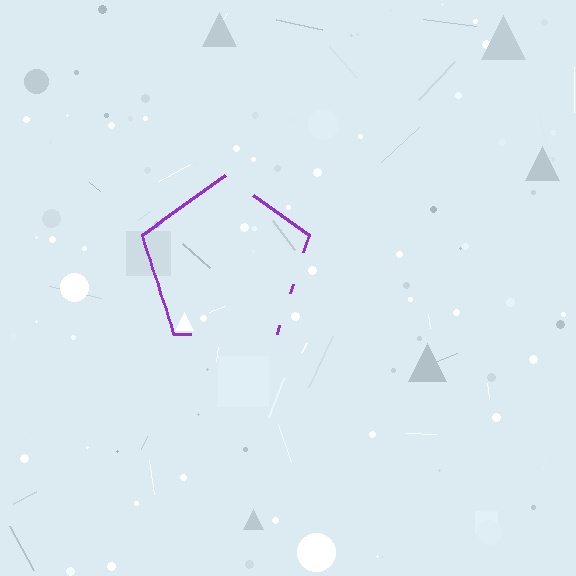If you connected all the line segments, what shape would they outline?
They would outline a pentagon.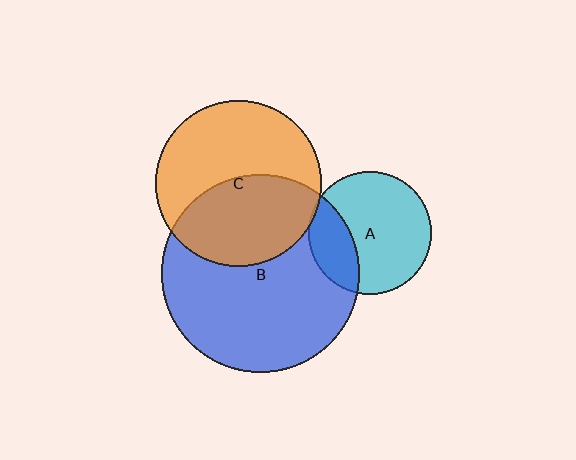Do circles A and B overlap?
Yes.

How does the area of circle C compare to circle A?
Approximately 1.8 times.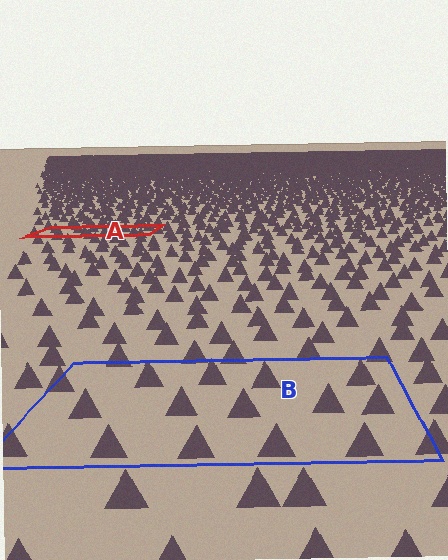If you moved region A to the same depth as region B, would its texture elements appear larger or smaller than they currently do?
They would appear larger. At a closer depth, the same texture elements are projected at a bigger on-screen size.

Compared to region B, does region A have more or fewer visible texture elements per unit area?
Region A has more texture elements per unit area — they are packed more densely because it is farther away.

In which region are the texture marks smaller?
The texture marks are smaller in region A, because it is farther away.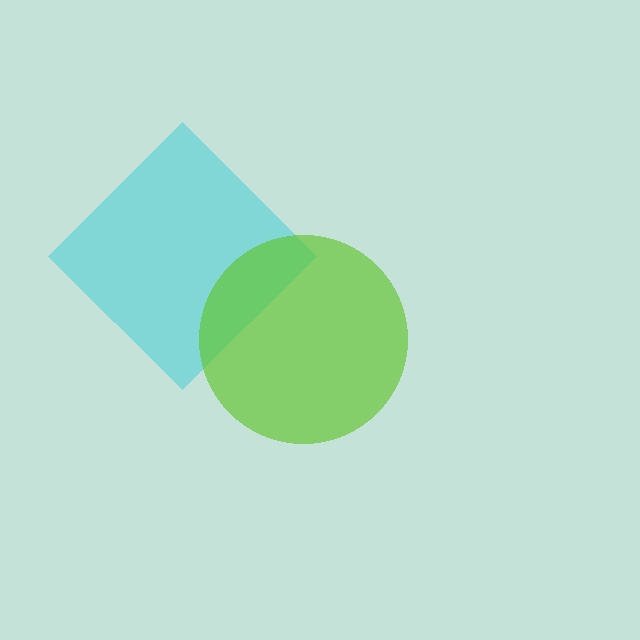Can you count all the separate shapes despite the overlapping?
Yes, there are 2 separate shapes.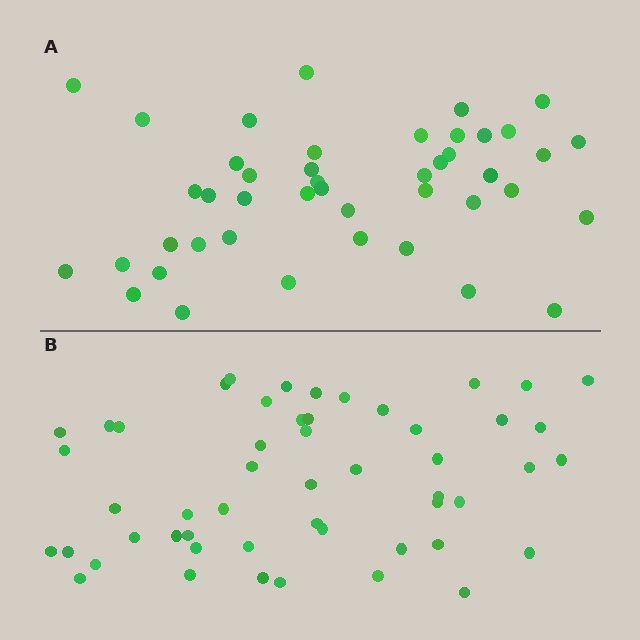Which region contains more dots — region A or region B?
Region B (the bottom region) has more dots.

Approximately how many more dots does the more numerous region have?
Region B has roughly 8 or so more dots than region A.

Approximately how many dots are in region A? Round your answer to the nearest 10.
About 40 dots. (The exact count is 44, which rounds to 40.)